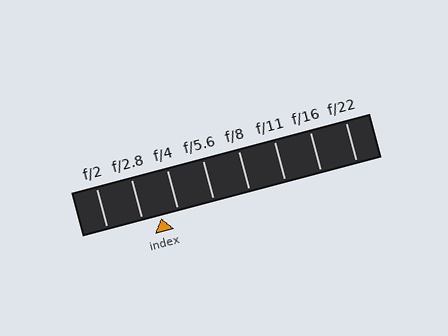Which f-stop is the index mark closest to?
The index mark is closest to f/4.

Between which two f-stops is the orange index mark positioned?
The index mark is between f/2.8 and f/4.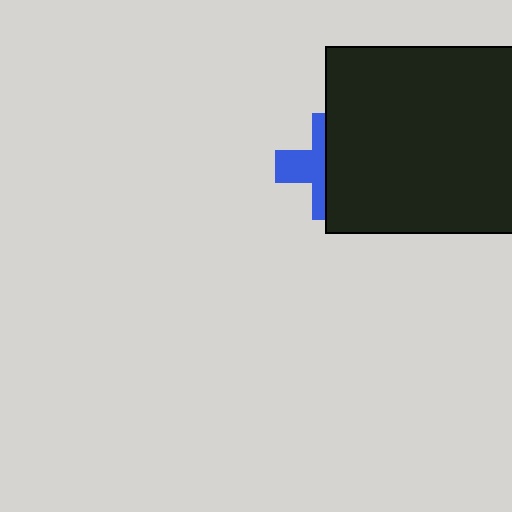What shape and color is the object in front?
The object in front is a black square.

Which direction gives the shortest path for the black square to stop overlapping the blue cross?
Moving right gives the shortest separation.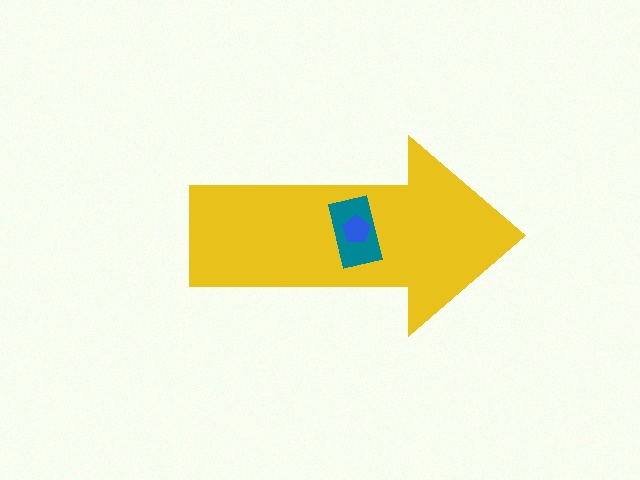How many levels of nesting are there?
3.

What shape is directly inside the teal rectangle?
The blue pentagon.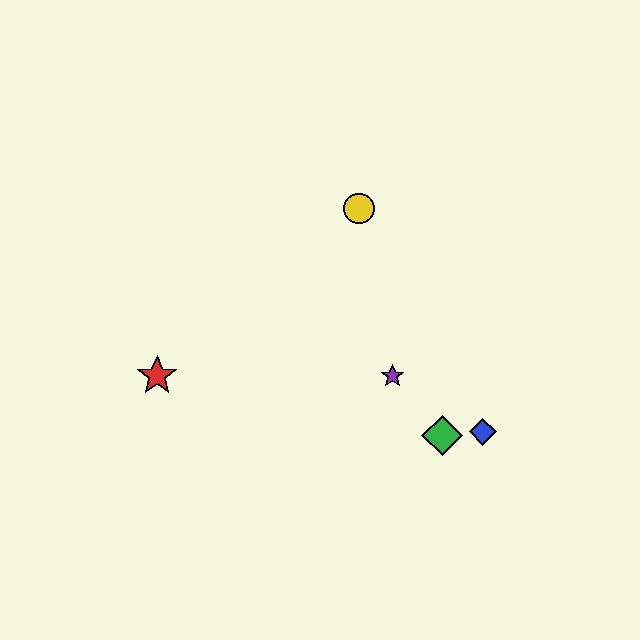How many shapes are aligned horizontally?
2 shapes (the red star, the purple star) are aligned horizontally.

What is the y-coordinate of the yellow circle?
The yellow circle is at y≈209.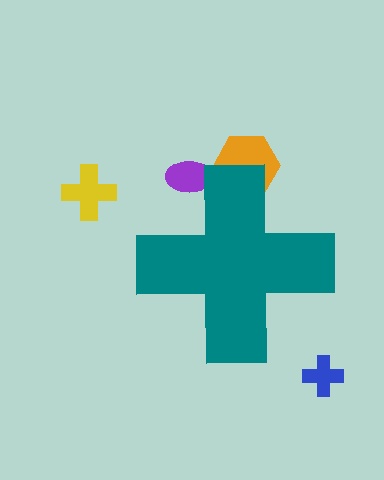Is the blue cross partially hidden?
No, the blue cross is fully visible.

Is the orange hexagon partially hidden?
Yes, the orange hexagon is partially hidden behind the teal cross.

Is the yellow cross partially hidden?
No, the yellow cross is fully visible.